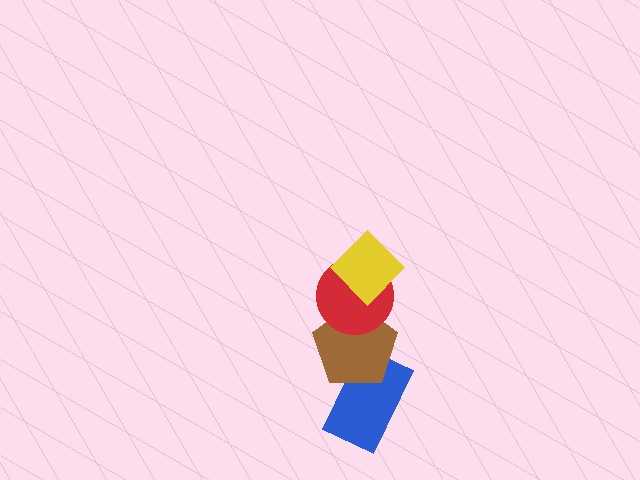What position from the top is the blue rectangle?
The blue rectangle is 4th from the top.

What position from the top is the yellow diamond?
The yellow diamond is 1st from the top.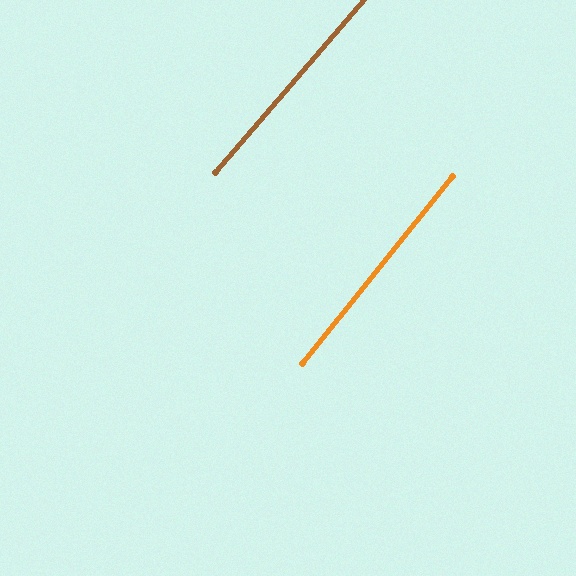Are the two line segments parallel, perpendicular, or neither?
Parallel — their directions differ by only 1.7°.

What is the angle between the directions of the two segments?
Approximately 2 degrees.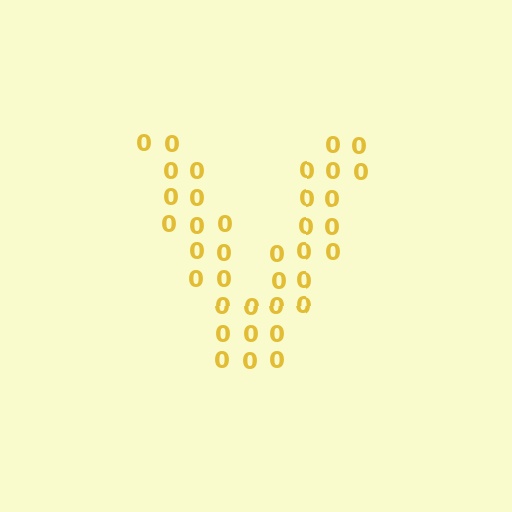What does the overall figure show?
The overall figure shows the letter V.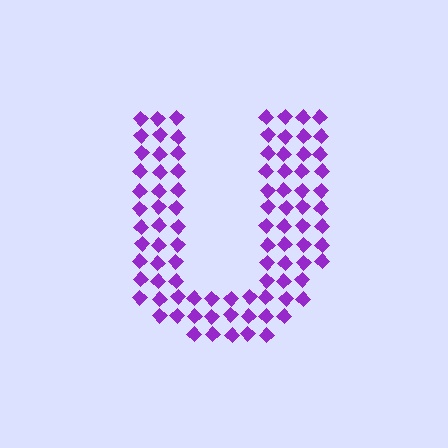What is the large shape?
The large shape is the letter U.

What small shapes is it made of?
It is made of small diamonds.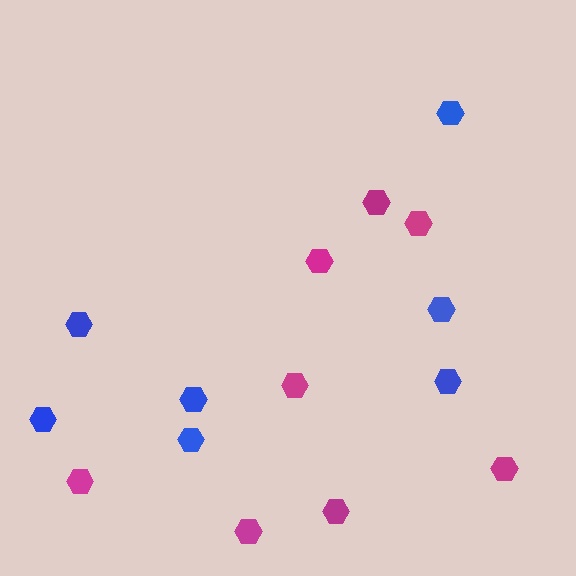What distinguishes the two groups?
There are 2 groups: one group of blue hexagons (7) and one group of magenta hexagons (8).